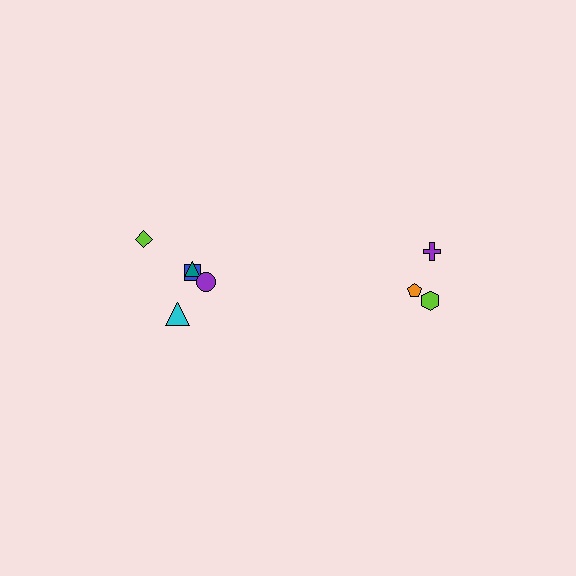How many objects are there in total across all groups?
There are 8 objects.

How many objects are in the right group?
There are 3 objects.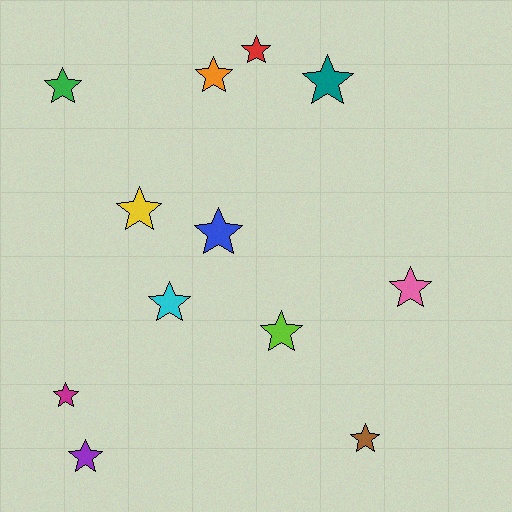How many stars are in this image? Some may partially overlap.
There are 12 stars.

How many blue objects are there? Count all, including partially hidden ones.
There is 1 blue object.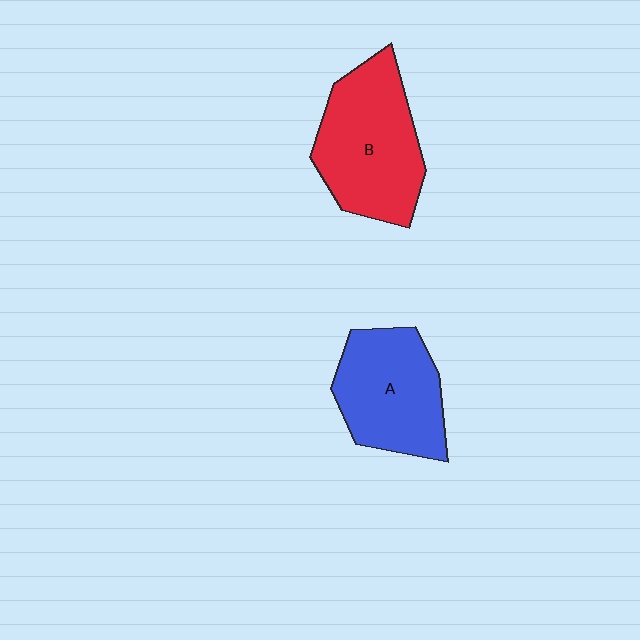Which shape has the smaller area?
Shape A (blue).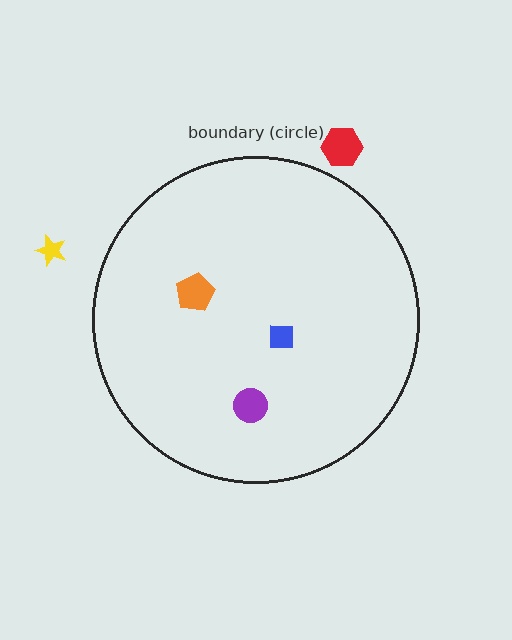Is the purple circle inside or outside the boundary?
Inside.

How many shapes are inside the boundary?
3 inside, 2 outside.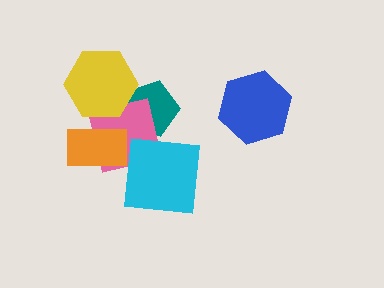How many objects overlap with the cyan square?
2 objects overlap with the cyan square.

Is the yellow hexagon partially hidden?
No, no other shape covers it.